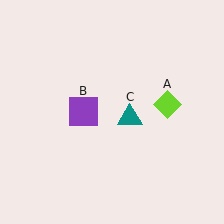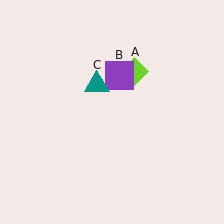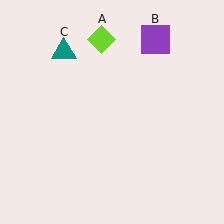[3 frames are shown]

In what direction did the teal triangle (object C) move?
The teal triangle (object C) moved up and to the left.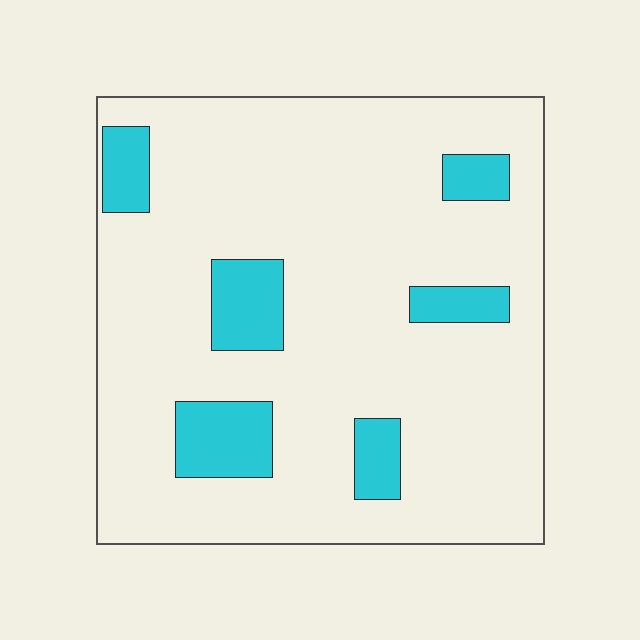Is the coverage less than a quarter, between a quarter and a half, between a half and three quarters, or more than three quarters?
Less than a quarter.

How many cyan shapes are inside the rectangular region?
6.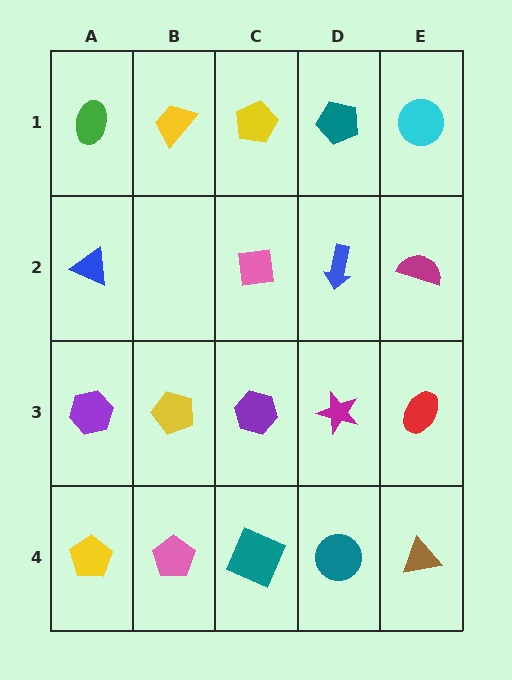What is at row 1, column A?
A green ellipse.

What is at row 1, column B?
A yellow trapezoid.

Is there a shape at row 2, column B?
No, that cell is empty.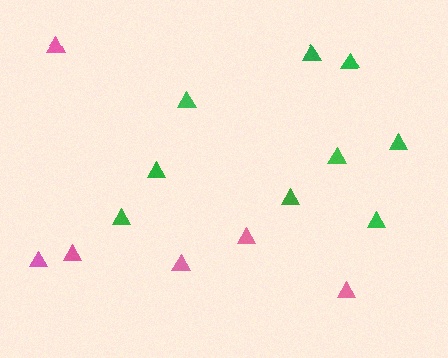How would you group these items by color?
There are 2 groups: one group of green triangles (9) and one group of pink triangles (6).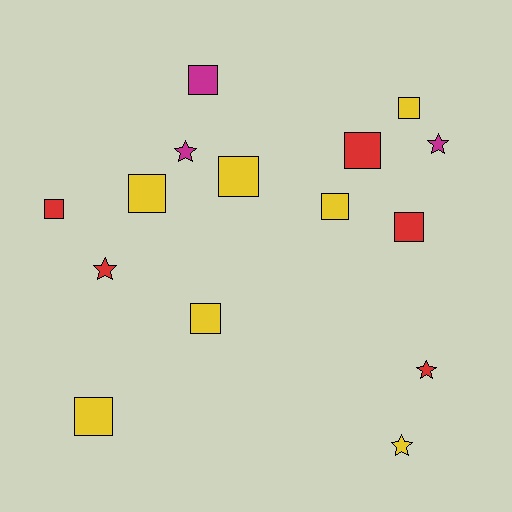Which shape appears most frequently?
Square, with 10 objects.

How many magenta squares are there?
There is 1 magenta square.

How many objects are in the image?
There are 15 objects.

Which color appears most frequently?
Yellow, with 7 objects.